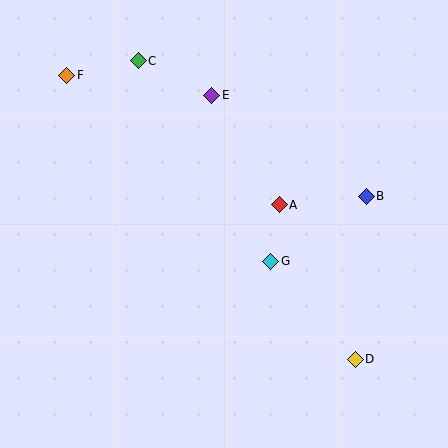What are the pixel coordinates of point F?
Point F is at (67, 75).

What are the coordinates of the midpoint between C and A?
The midpoint between C and A is at (209, 133).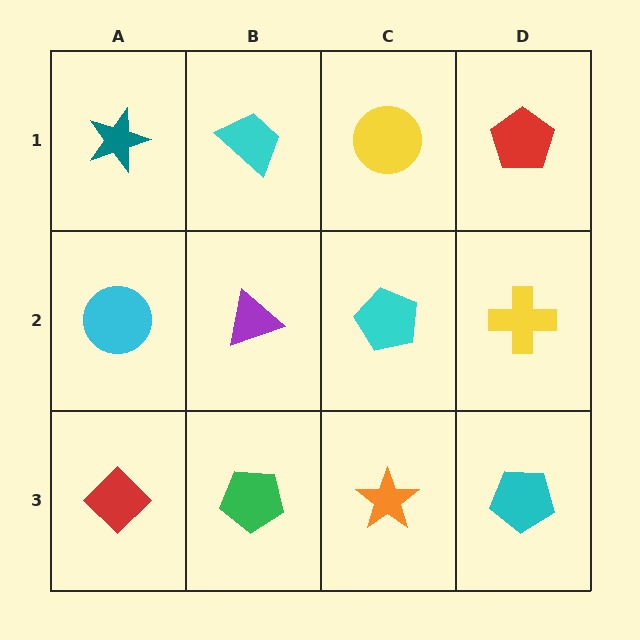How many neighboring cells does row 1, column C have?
3.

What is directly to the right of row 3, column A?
A green pentagon.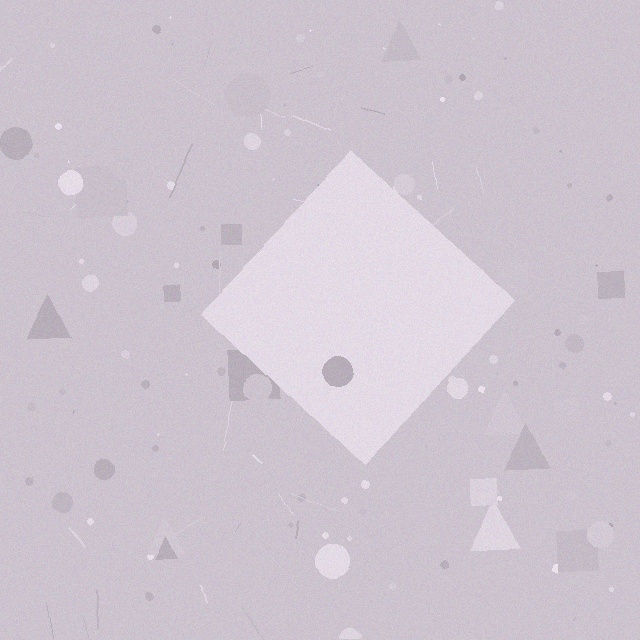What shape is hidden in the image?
A diamond is hidden in the image.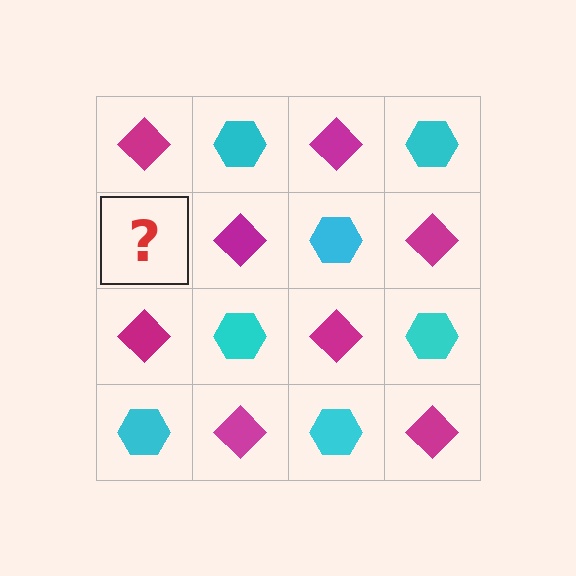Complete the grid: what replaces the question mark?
The question mark should be replaced with a cyan hexagon.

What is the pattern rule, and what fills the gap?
The rule is that it alternates magenta diamond and cyan hexagon in a checkerboard pattern. The gap should be filled with a cyan hexagon.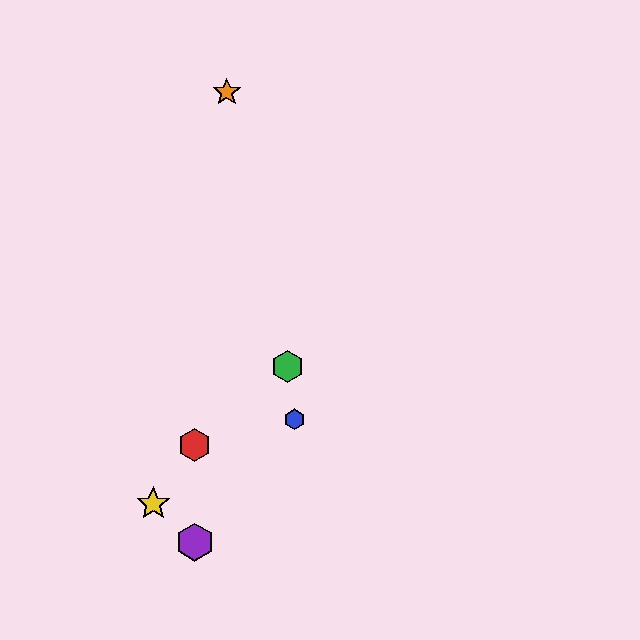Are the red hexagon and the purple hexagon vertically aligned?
Yes, both are at x≈195.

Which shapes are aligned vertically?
The red hexagon, the purple hexagon are aligned vertically.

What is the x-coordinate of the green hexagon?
The green hexagon is at x≈288.